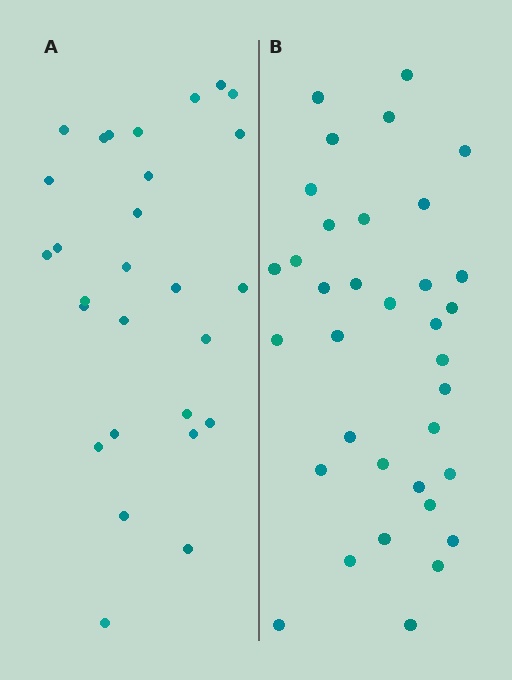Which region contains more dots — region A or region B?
Region B (the right region) has more dots.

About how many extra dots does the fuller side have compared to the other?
Region B has roughly 8 or so more dots than region A.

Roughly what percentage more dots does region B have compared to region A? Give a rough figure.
About 25% more.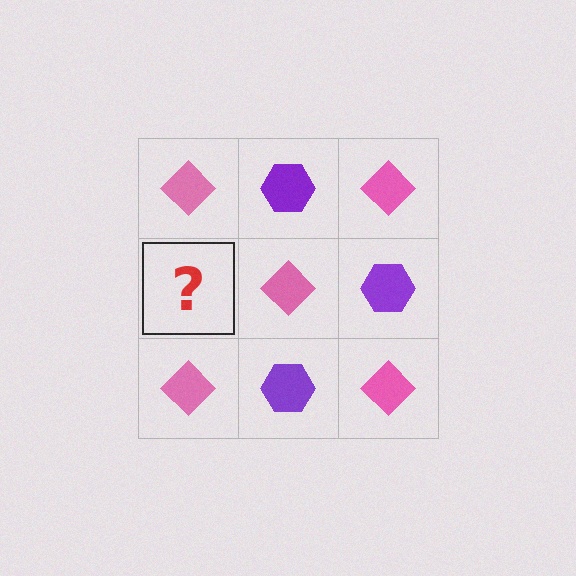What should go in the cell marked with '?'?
The missing cell should contain a purple hexagon.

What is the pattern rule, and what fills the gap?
The rule is that it alternates pink diamond and purple hexagon in a checkerboard pattern. The gap should be filled with a purple hexagon.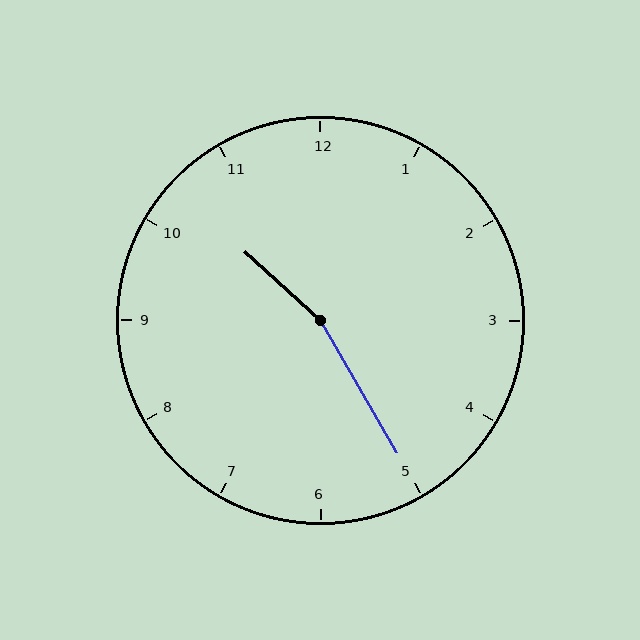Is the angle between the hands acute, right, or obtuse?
It is obtuse.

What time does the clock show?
10:25.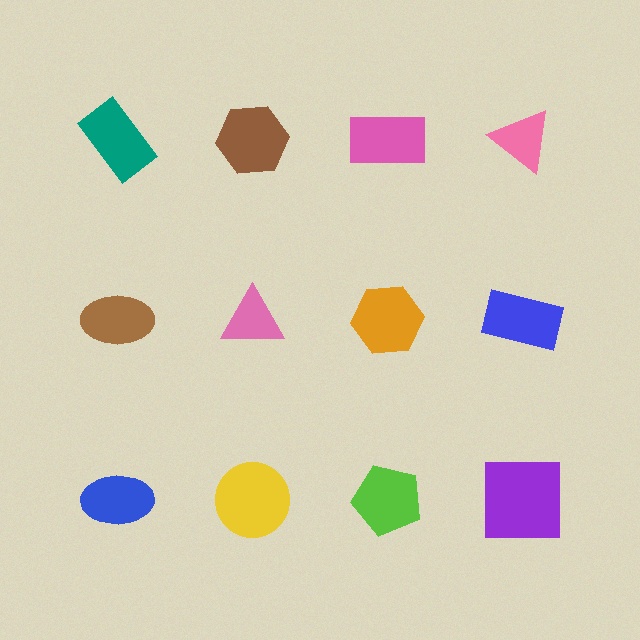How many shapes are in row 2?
4 shapes.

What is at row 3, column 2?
A yellow circle.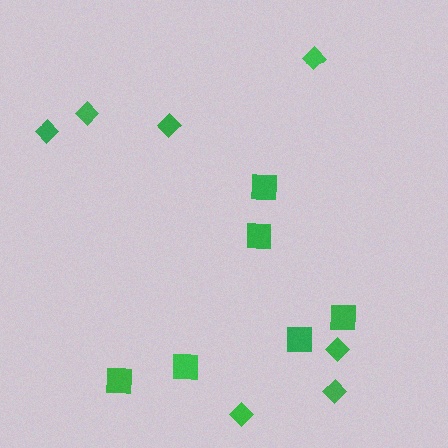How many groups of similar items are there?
There are 2 groups: one group of diamonds (7) and one group of squares (6).